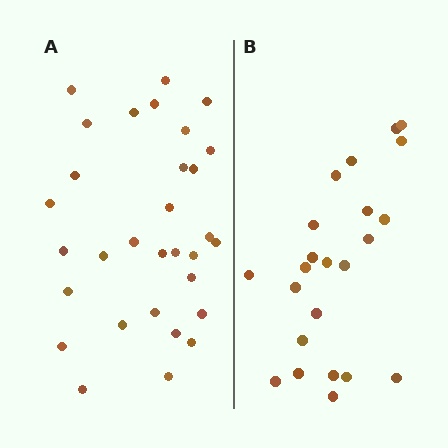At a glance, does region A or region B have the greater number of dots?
Region A (the left region) has more dots.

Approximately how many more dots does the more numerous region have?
Region A has roughly 8 or so more dots than region B.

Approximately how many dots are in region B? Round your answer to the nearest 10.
About 20 dots. (The exact count is 23, which rounds to 20.)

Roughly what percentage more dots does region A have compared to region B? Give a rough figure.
About 35% more.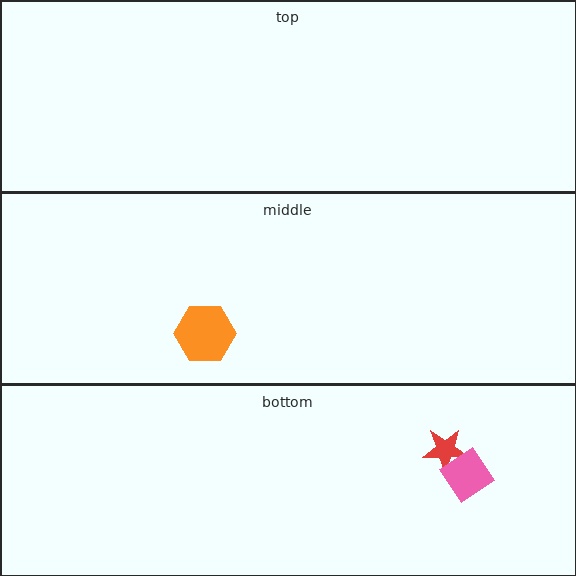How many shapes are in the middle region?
1.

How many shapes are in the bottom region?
2.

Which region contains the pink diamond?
The bottom region.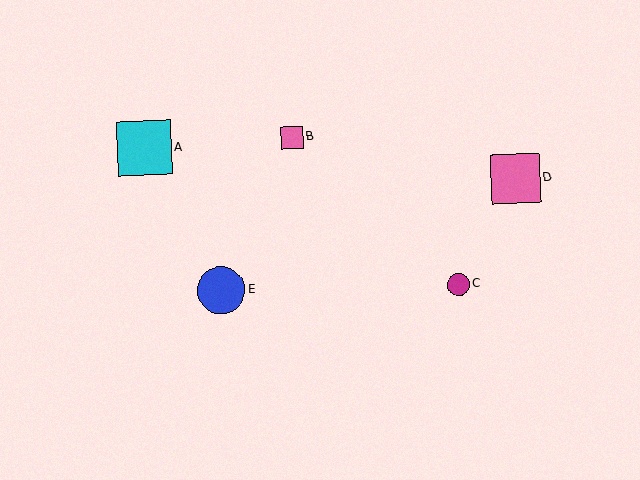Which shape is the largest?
The cyan square (labeled A) is the largest.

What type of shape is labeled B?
Shape B is a pink square.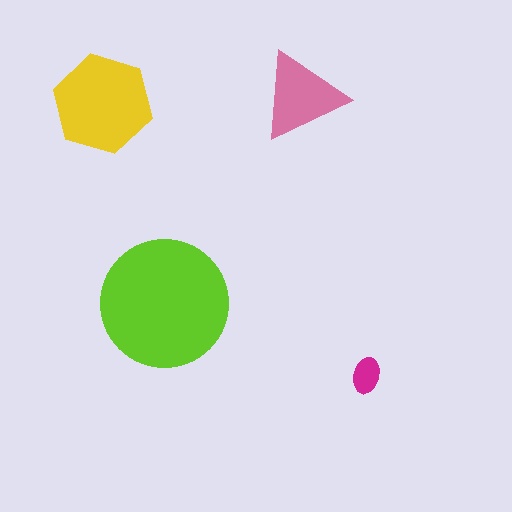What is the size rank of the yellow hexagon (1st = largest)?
2nd.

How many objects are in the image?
There are 4 objects in the image.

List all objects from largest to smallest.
The lime circle, the yellow hexagon, the pink triangle, the magenta ellipse.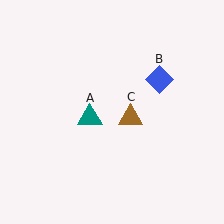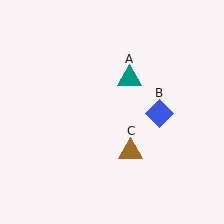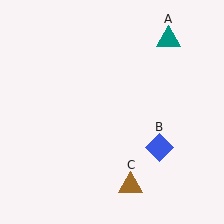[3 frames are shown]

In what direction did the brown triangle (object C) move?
The brown triangle (object C) moved down.